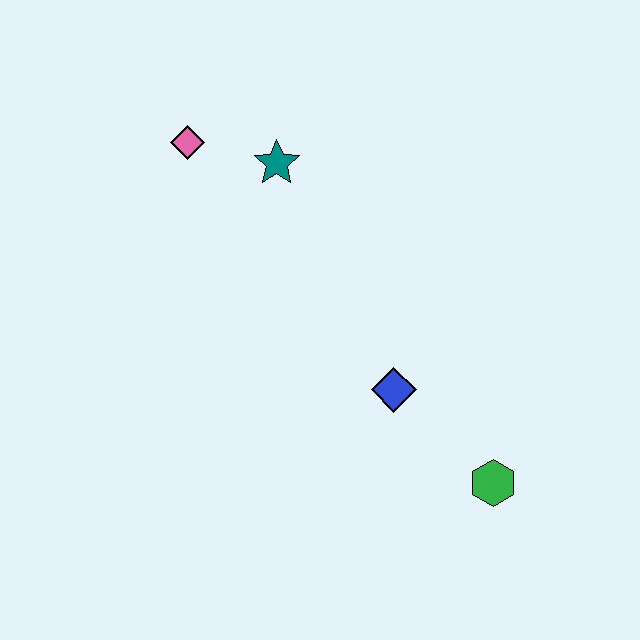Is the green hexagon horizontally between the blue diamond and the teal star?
No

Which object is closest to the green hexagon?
The blue diamond is closest to the green hexagon.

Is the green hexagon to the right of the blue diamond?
Yes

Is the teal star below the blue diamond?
No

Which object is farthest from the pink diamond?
The green hexagon is farthest from the pink diamond.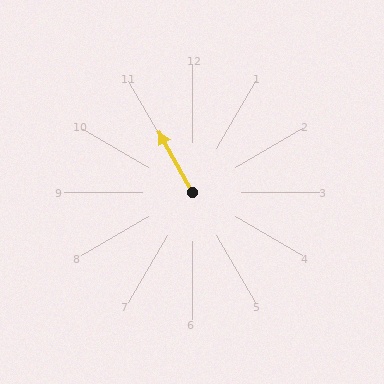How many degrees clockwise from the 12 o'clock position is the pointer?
Approximately 331 degrees.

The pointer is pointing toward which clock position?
Roughly 11 o'clock.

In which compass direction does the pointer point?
Northwest.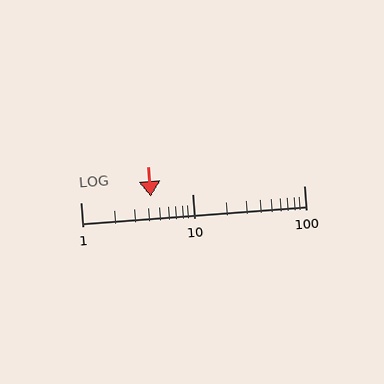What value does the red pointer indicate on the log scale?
The pointer indicates approximately 4.3.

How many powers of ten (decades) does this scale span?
The scale spans 2 decades, from 1 to 100.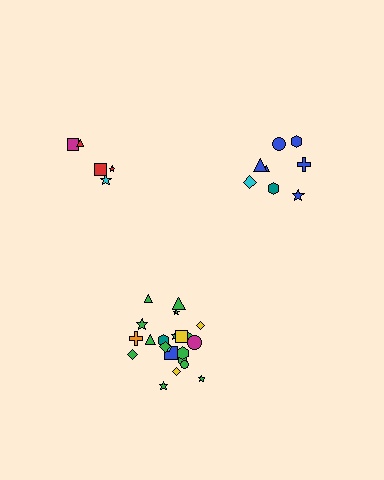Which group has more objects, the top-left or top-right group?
The top-right group.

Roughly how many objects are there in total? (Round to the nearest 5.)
Roughly 35 objects in total.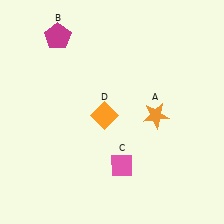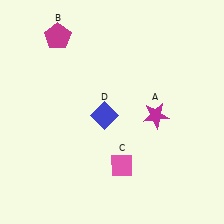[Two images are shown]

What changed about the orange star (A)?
In Image 1, A is orange. In Image 2, it changed to magenta.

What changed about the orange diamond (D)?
In Image 1, D is orange. In Image 2, it changed to blue.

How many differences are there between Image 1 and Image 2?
There are 2 differences between the two images.